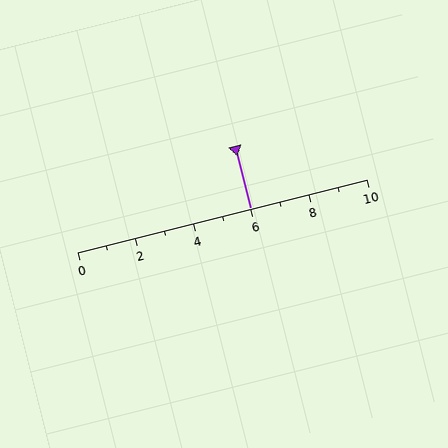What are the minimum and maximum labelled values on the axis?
The axis runs from 0 to 10.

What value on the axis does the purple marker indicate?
The marker indicates approximately 6.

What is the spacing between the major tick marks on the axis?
The major ticks are spaced 2 apart.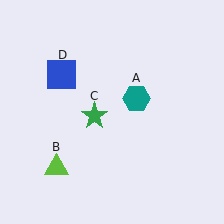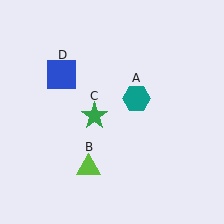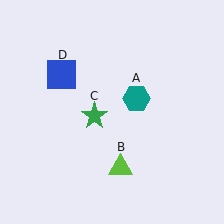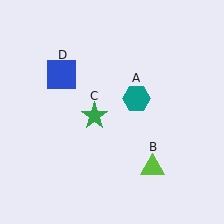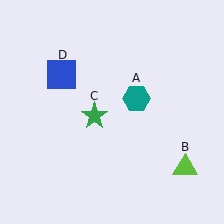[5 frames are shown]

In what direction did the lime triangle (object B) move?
The lime triangle (object B) moved right.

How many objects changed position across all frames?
1 object changed position: lime triangle (object B).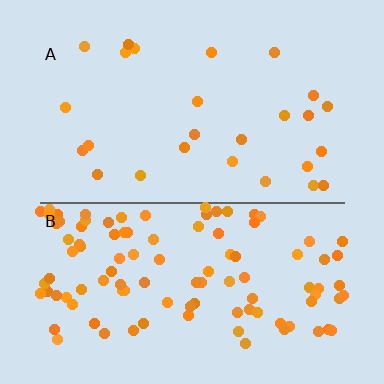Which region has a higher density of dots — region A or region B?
B (the bottom).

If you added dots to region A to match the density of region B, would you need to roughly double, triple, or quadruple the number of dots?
Approximately quadruple.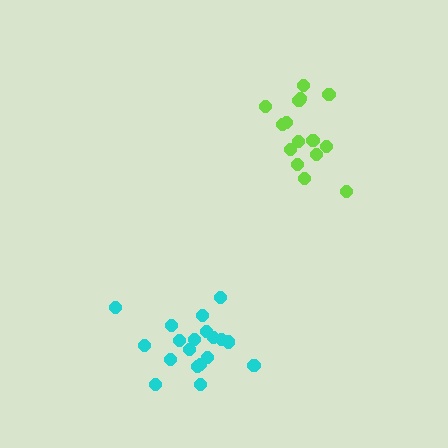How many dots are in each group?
Group 1: 19 dots, Group 2: 15 dots (34 total).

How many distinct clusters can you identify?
There are 2 distinct clusters.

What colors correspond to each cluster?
The clusters are colored: cyan, lime.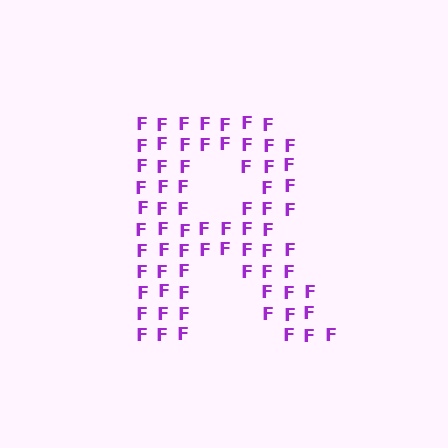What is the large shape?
The large shape is the letter R.